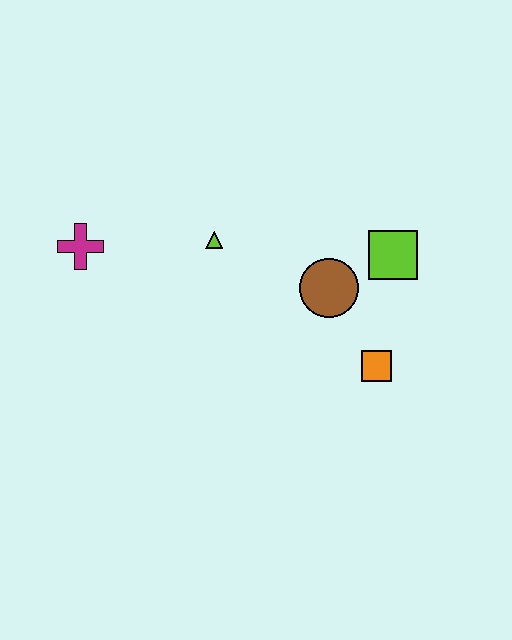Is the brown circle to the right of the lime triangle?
Yes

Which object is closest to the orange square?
The brown circle is closest to the orange square.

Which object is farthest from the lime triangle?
The orange square is farthest from the lime triangle.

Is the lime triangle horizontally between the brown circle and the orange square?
No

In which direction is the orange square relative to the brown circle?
The orange square is below the brown circle.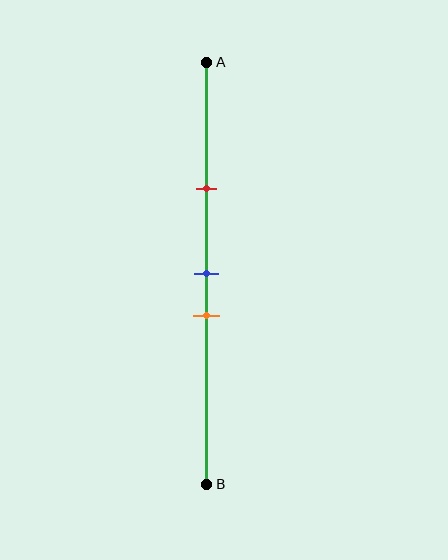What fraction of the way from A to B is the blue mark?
The blue mark is approximately 50% (0.5) of the way from A to B.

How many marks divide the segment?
There are 3 marks dividing the segment.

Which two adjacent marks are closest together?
The blue and orange marks are the closest adjacent pair.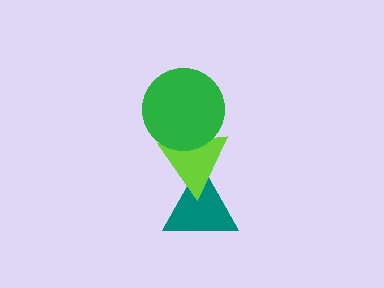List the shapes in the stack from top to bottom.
From top to bottom: the green circle, the lime triangle, the teal triangle.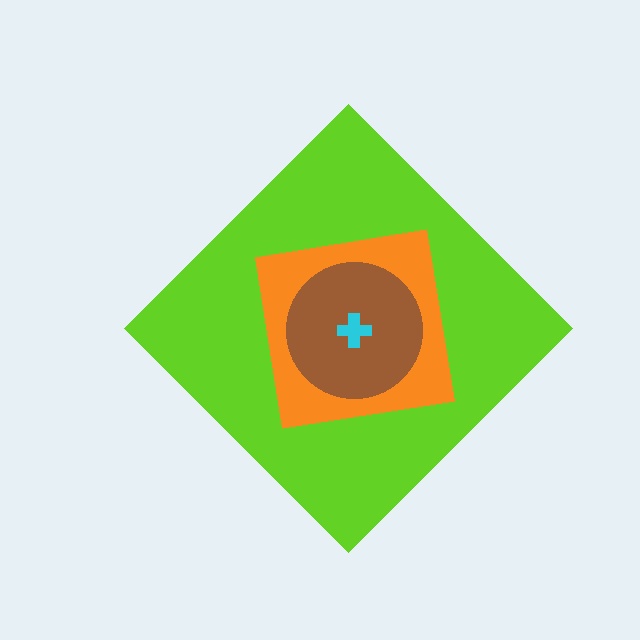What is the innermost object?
The cyan cross.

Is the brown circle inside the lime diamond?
Yes.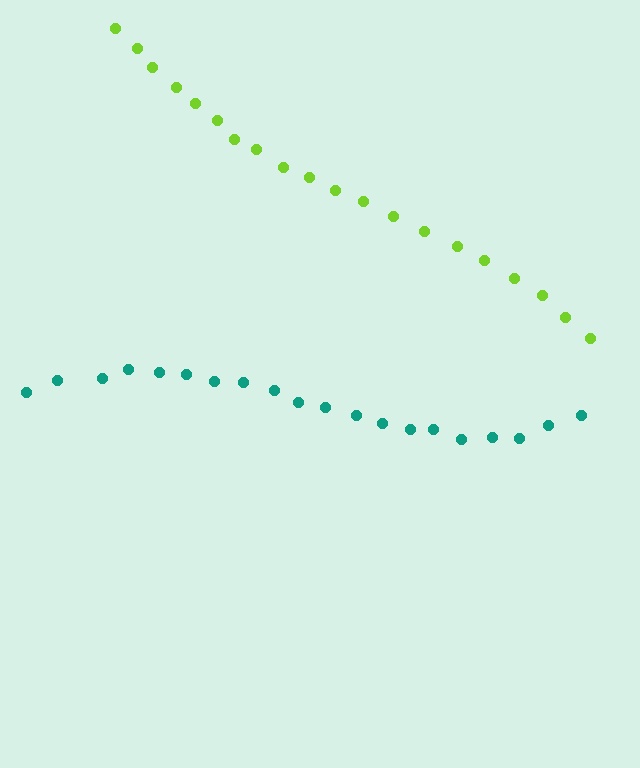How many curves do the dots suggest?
There are 2 distinct paths.